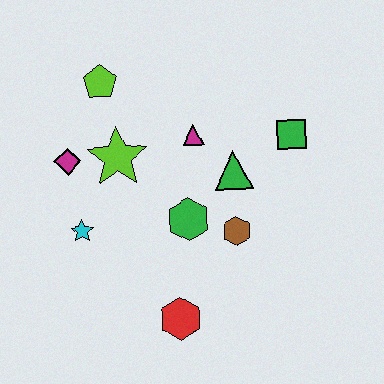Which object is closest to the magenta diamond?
The lime star is closest to the magenta diamond.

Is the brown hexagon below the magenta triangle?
Yes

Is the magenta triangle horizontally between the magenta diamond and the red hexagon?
No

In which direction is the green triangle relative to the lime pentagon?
The green triangle is to the right of the lime pentagon.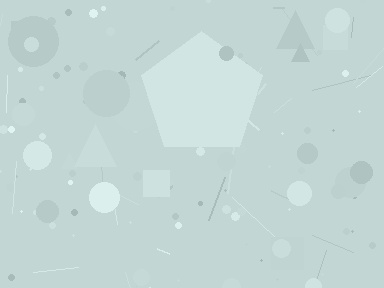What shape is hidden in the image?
A pentagon is hidden in the image.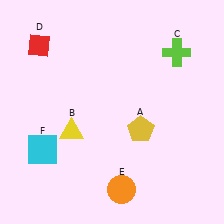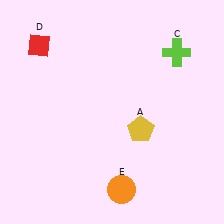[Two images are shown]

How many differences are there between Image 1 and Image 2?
There are 2 differences between the two images.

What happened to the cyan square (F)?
The cyan square (F) was removed in Image 2. It was in the bottom-left area of Image 1.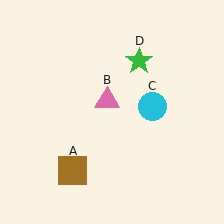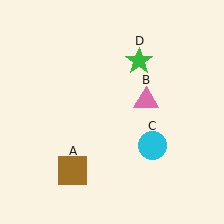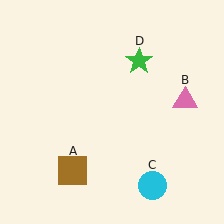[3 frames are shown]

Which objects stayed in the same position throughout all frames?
Brown square (object A) and green star (object D) remained stationary.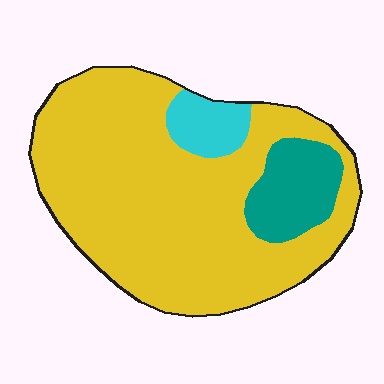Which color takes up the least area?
Cyan, at roughly 5%.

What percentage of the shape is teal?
Teal covers roughly 15% of the shape.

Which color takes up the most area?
Yellow, at roughly 80%.